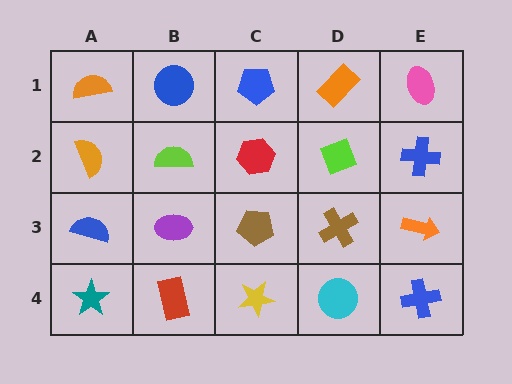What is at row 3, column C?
A brown pentagon.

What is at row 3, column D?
A brown cross.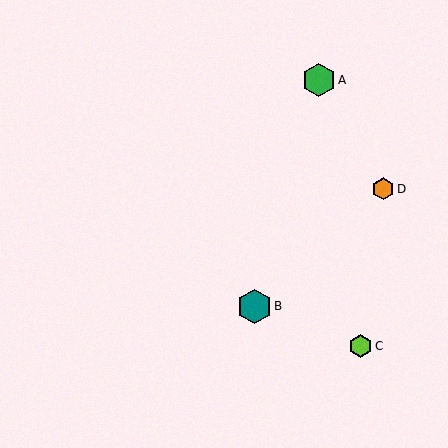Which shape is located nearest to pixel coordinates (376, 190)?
The orange hexagon (labeled D) at (383, 189) is nearest to that location.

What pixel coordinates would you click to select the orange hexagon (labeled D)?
Click at (383, 189) to select the orange hexagon D.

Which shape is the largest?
The teal hexagon (labeled B) is the largest.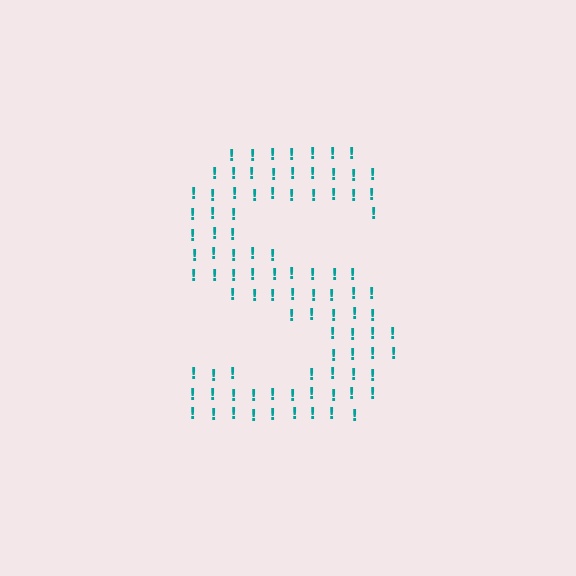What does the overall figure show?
The overall figure shows the letter S.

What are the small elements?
The small elements are exclamation marks.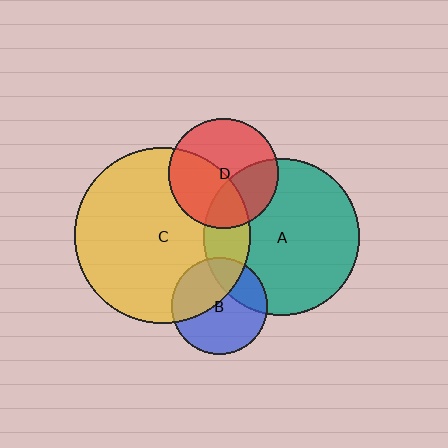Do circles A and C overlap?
Yes.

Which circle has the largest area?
Circle C (yellow).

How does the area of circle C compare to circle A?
Approximately 1.3 times.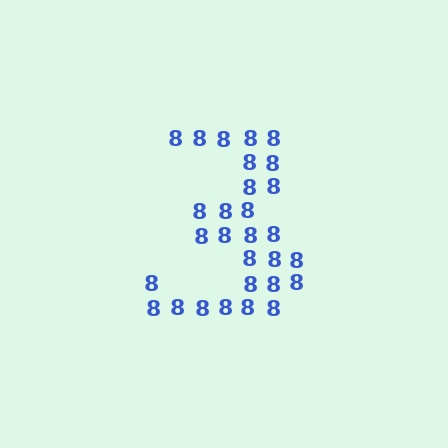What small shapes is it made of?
It is made of small digit 8's.